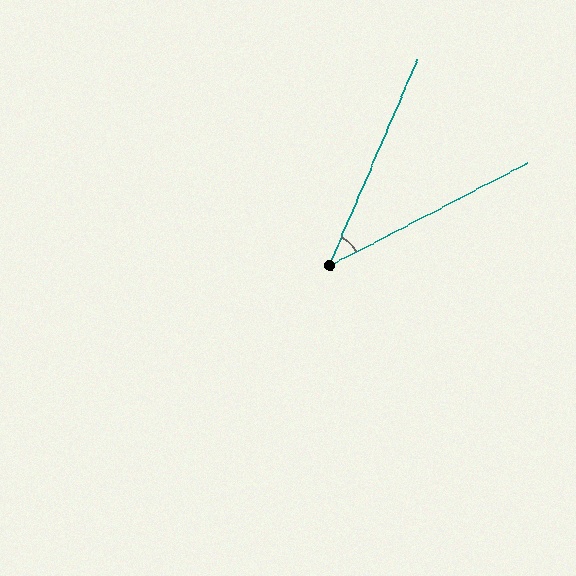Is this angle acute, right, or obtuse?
It is acute.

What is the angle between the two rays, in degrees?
Approximately 40 degrees.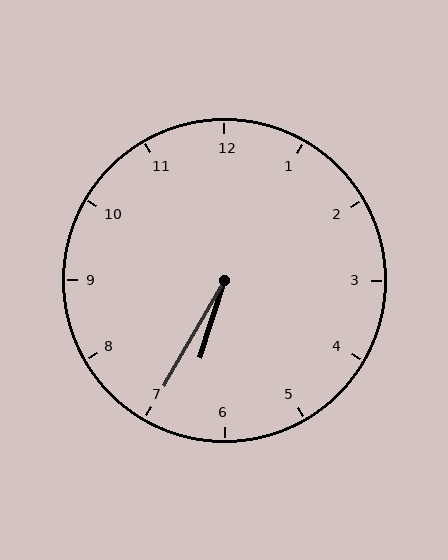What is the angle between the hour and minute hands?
Approximately 12 degrees.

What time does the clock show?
6:35.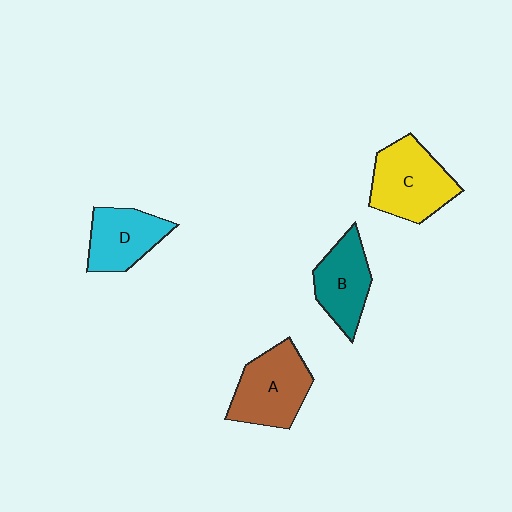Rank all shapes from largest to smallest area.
From largest to smallest: C (yellow), A (brown), B (teal), D (cyan).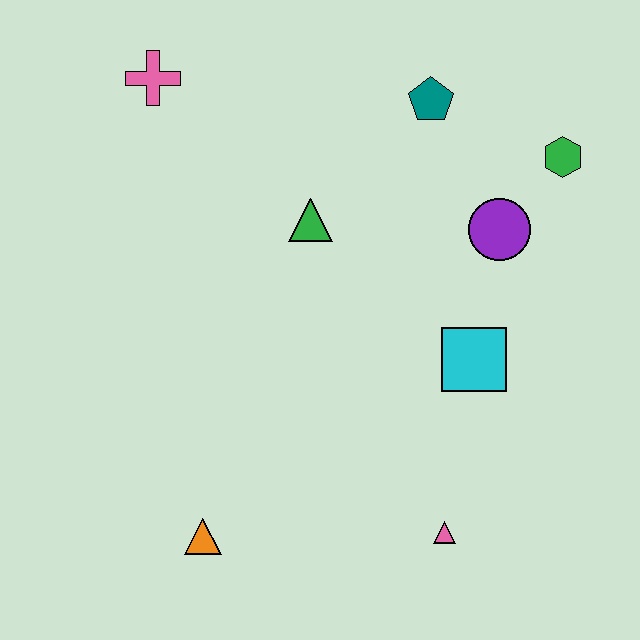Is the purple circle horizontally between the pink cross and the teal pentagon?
No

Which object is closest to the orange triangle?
The pink triangle is closest to the orange triangle.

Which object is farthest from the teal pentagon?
The orange triangle is farthest from the teal pentagon.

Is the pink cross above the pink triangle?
Yes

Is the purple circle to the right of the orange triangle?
Yes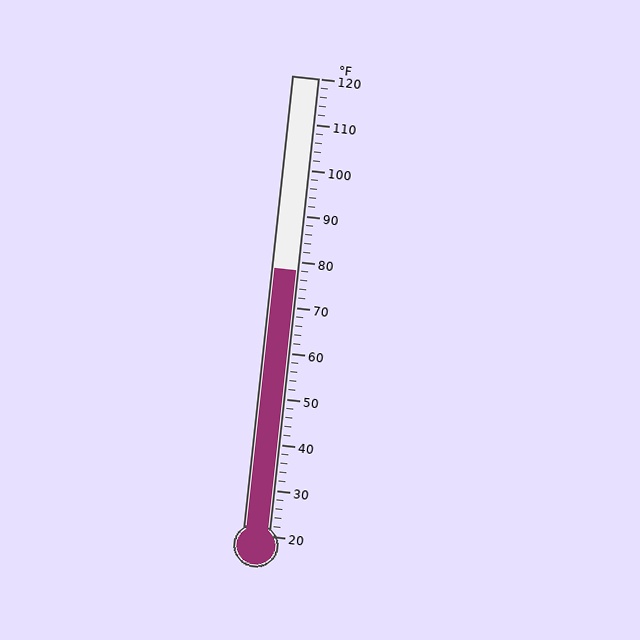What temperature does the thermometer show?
The thermometer shows approximately 78°F.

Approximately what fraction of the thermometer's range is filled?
The thermometer is filled to approximately 60% of its range.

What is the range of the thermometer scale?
The thermometer scale ranges from 20°F to 120°F.